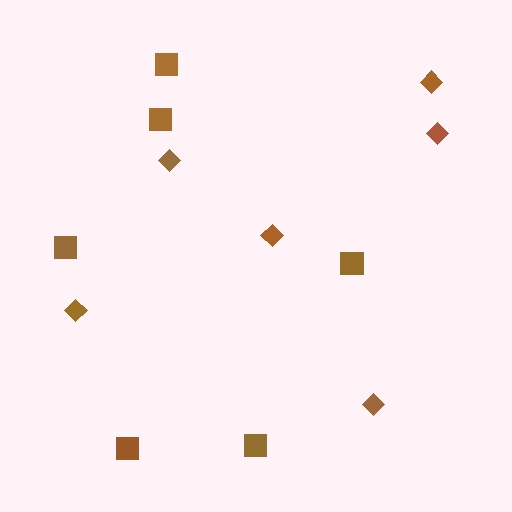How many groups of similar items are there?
There are 2 groups: one group of squares (6) and one group of diamonds (6).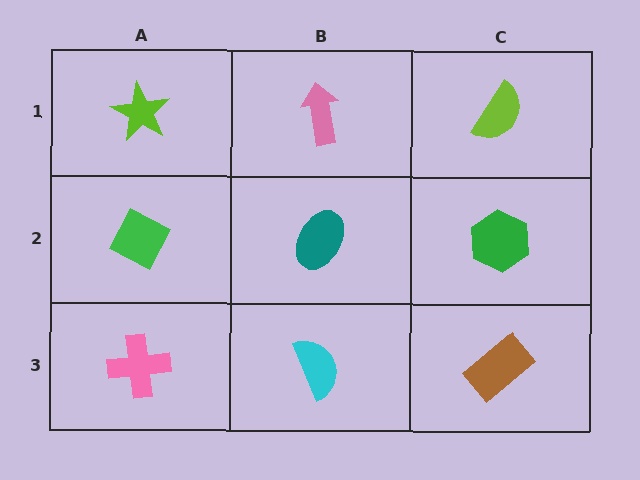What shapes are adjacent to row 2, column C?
A lime semicircle (row 1, column C), a brown rectangle (row 3, column C), a teal ellipse (row 2, column B).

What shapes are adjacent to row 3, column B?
A teal ellipse (row 2, column B), a pink cross (row 3, column A), a brown rectangle (row 3, column C).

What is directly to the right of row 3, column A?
A cyan semicircle.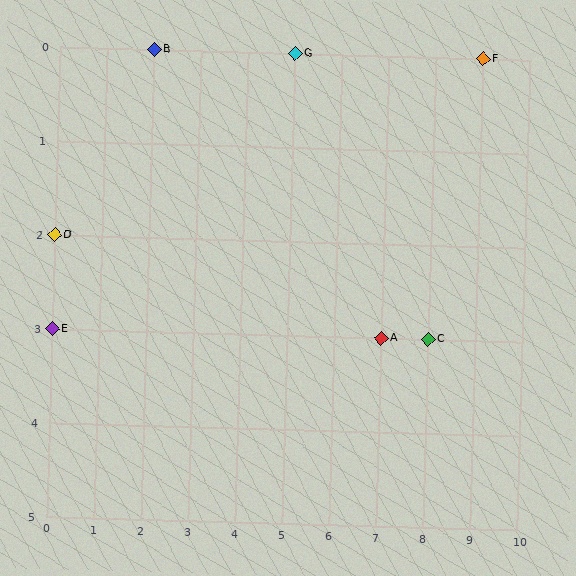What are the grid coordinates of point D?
Point D is at grid coordinates (0, 2).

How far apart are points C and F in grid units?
Points C and F are 1 column and 3 rows apart (about 3.2 grid units diagonally).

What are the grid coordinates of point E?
Point E is at grid coordinates (0, 3).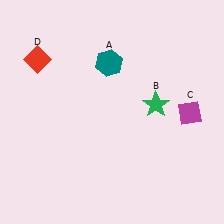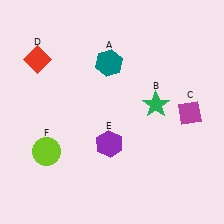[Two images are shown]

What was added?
A purple hexagon (E), a lime circle (F) were added in Image 2.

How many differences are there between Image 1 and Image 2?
There are 2 differences between the two images.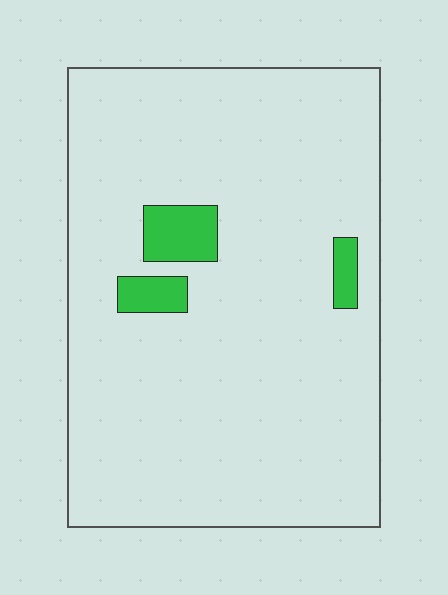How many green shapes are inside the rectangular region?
3.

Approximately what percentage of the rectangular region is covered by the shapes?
Approximately 5%.